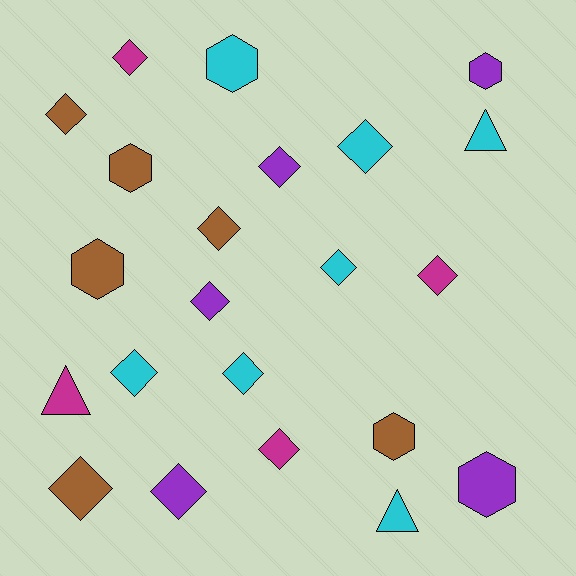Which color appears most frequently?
Cyan, with 7 objects.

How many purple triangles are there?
There are no purple triangles.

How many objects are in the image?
There are 22 objects.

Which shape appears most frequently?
Diamond, with 13 objects.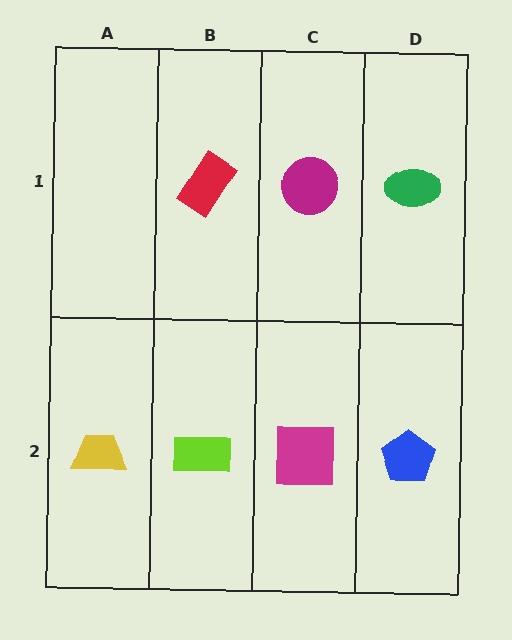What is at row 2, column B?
A lime rectangle.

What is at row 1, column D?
A green ellipse.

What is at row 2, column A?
A yellow trapezoid.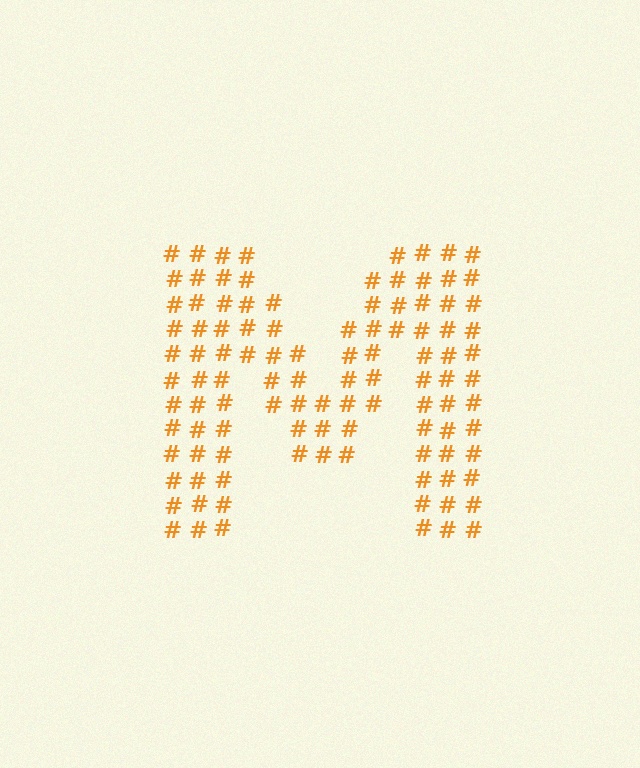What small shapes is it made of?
It is made of small hash symbols.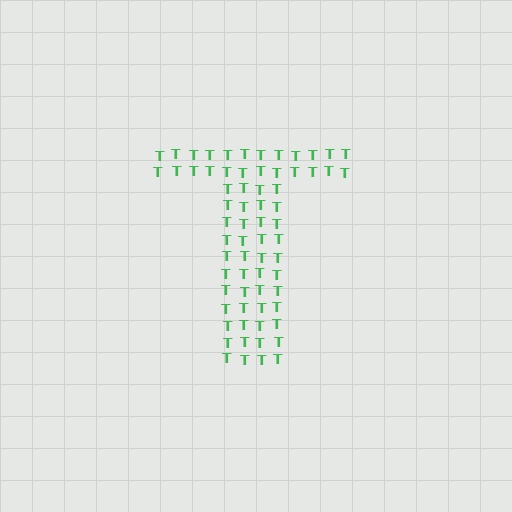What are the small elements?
The small elements are letter T's.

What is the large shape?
The large shape is the letter T.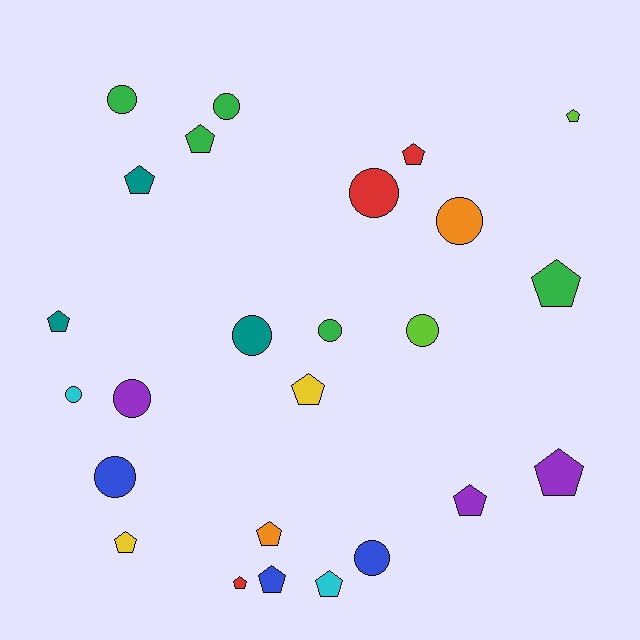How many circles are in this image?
There are 11 circles.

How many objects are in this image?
There are 25 objects.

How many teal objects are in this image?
There are 3 teal objects.